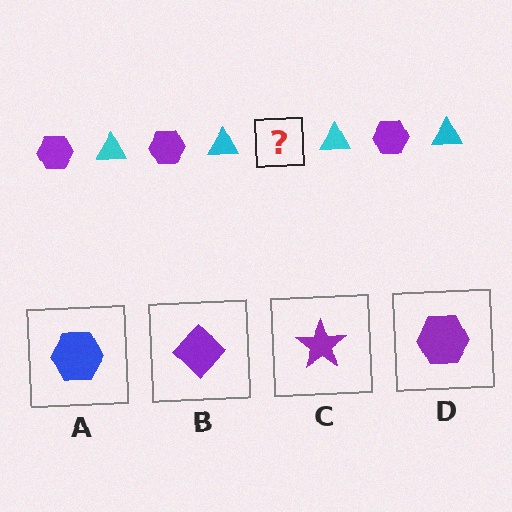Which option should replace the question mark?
Option D.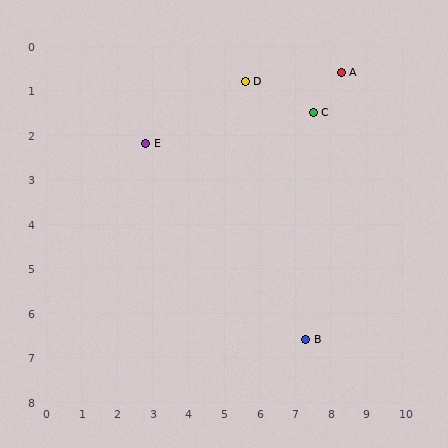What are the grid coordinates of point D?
Point D is at approximately (5.6, 0.8).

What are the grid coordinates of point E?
Point E is at approximately (2.8, 2.2).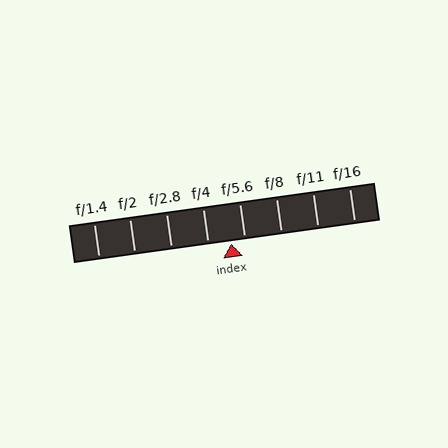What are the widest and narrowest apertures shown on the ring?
The widest aperture shown is f/1.4 and the narrowest is f/16.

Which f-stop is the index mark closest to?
The index mark is closest to f/5.6.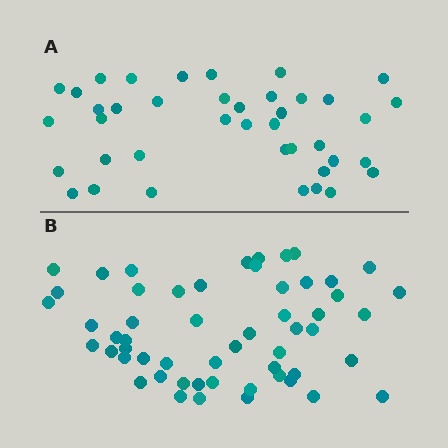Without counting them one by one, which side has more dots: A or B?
Region B (the bottom region) has more dots.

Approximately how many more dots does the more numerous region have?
Region B has approximately 15 more dots than region A.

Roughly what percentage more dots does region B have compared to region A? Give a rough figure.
About 40% more.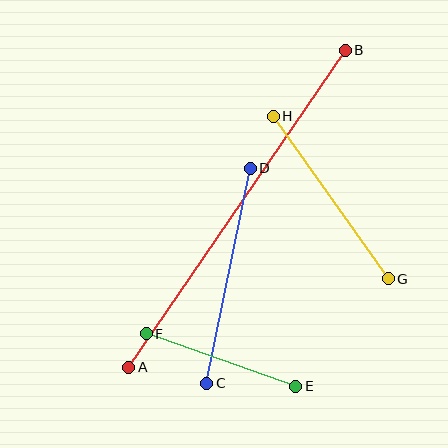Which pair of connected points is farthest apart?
Points A and B are farthest apart.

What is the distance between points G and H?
The distance is approximately 199 pixels.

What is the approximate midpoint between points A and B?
The midpoint is at approximately (237, 209) pixels.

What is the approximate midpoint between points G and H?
The midpoint is at approximately (331, 198) pixels.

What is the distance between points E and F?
The distance is approximately 158 pixels.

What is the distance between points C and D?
The distance is approximately 219 pixels.